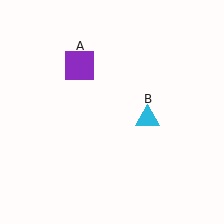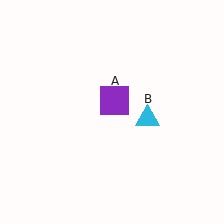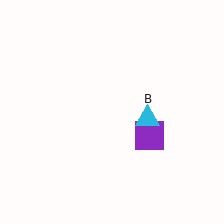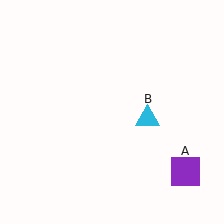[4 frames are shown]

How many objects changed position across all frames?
1 object changed position: purple square (object A).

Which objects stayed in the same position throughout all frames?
Cyan triangle (object B) remained stationary.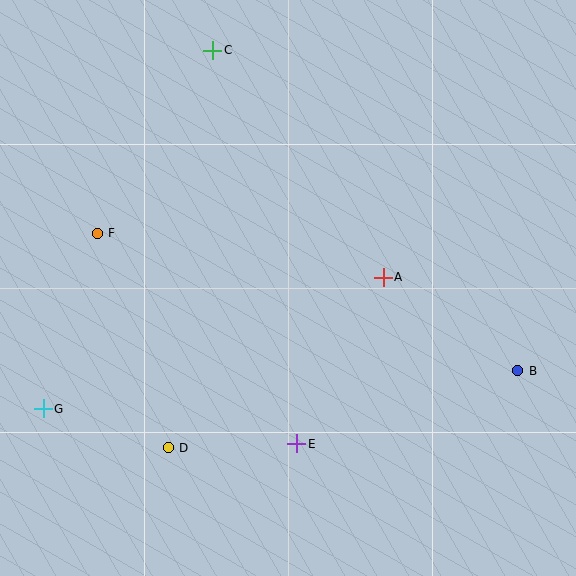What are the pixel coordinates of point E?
Point E is at (297, 444).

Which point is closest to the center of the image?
Point A at (383, 277) is closest to the center.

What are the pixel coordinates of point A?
Point A is at (383, 277).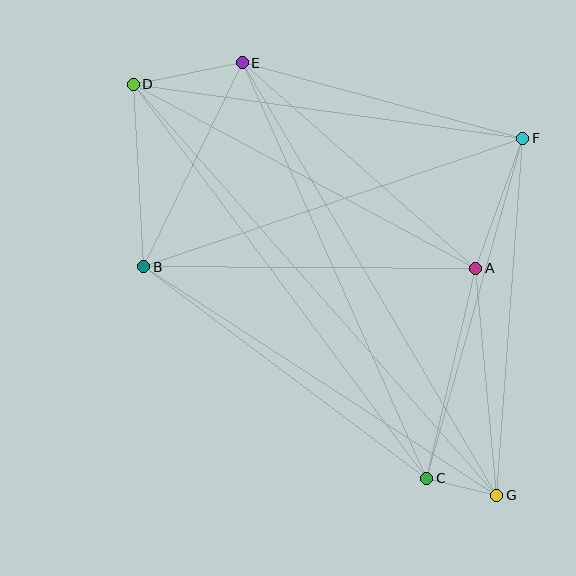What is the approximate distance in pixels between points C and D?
The distance between C and D is approximately 491 pixels.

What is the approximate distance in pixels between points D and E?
The distance between D and E is approximately 111 pixels.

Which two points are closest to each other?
Points C and G are closest to each other.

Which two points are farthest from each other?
Points D and G are farthest from each other.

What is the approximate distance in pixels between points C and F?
The distance between C and F is approximately 353 pixels.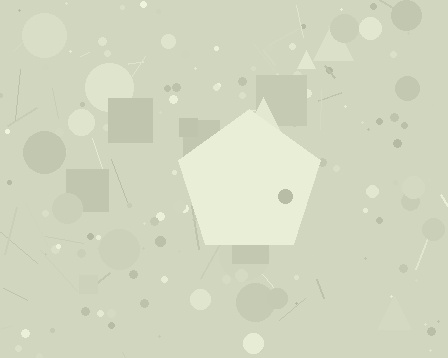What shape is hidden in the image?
A pentagon is hidden in the image.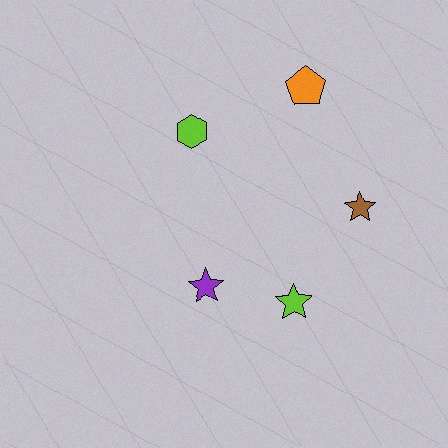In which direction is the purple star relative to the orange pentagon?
The purple star is below the orange pentagon.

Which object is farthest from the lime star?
The orange pentagon is farthest from the lime star.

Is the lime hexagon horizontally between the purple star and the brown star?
No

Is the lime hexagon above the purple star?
Yes